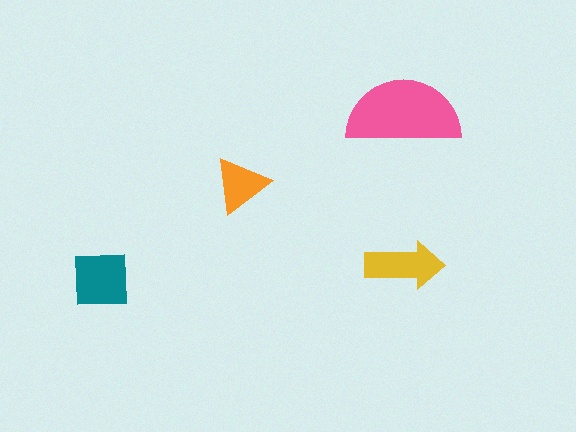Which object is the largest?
The pink semicircle.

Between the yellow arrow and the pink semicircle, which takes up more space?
The pink semicircle.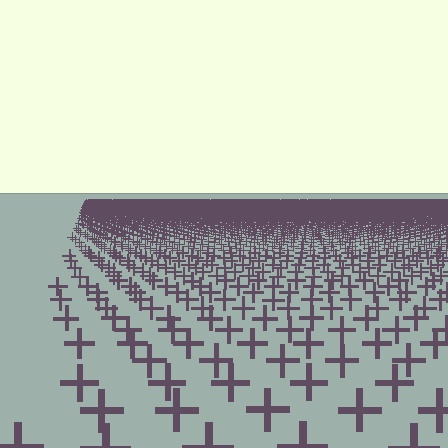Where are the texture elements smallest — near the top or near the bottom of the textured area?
Near the top.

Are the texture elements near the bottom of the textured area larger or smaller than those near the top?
Larger. Near the bottom, elements are closer to the viewer and appear at a bigger on-screen size.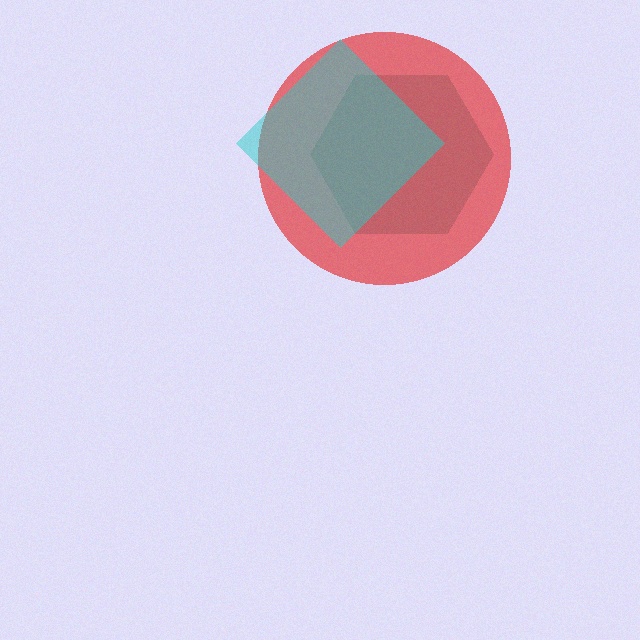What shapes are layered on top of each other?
The layered shapes are: a teal hexagon, a red circle, a cyan diamond.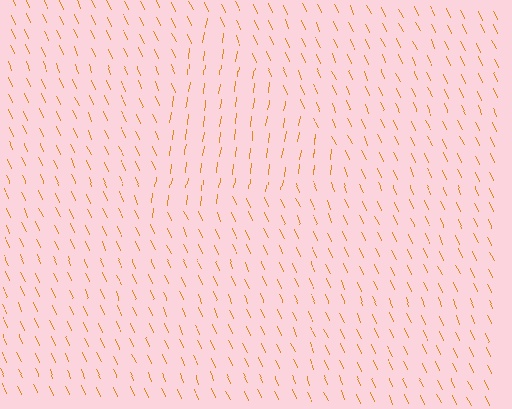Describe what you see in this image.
The image is filled with small orange line segments. A triangle region in the image has lines oriented differently from the surrounding lines, creating a visible texture boundary.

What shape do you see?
I see a triangle.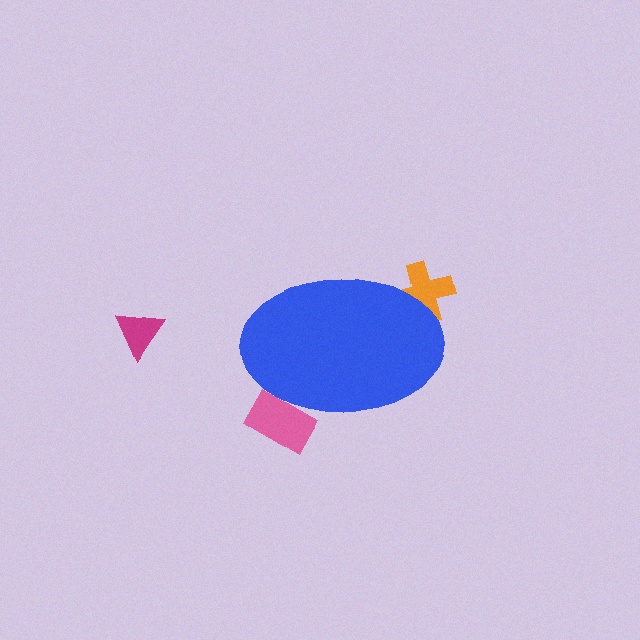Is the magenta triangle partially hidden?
No, the magenta triangle is fully visible.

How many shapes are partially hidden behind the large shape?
2 shapes are partially hidden.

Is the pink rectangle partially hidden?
Yes, the pink rectangle is partially hidden behind the blue ellipse.